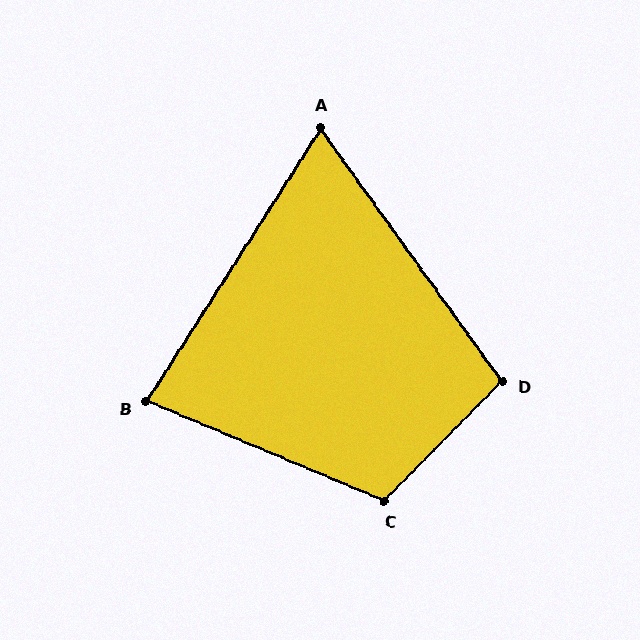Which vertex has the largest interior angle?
C, at approximately 112 degrees.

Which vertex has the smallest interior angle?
A, at approximately 68 degrees.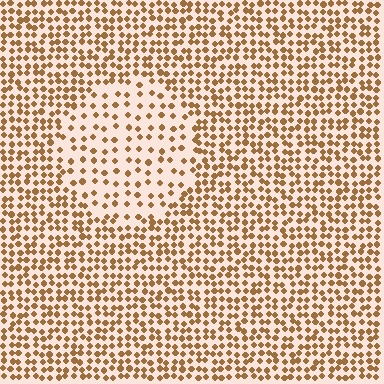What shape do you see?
I see a circle.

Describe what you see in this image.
The image contains small brown elements arranged at two different densities. A circle-shaped region is visible where the elements are less densely packed than the surrounding area.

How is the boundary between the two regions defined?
The boundary is defined by a change in element density (approximately 2.0x ratio). All elements are the same color, size, and shape.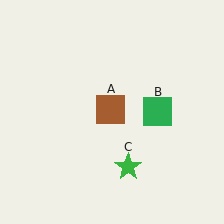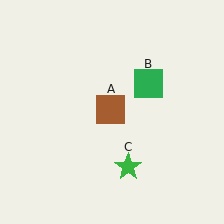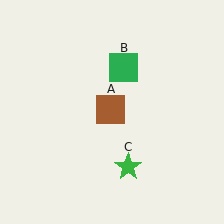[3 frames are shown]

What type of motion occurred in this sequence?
The green square (object B) rotated counterclockwise around the center of the scene.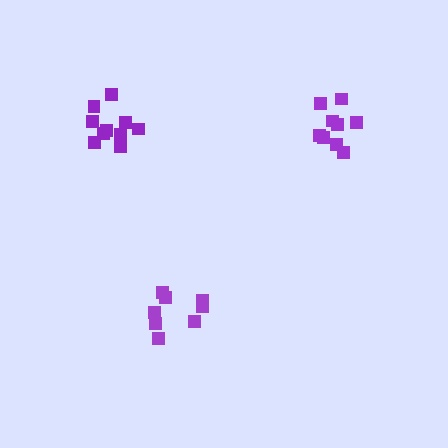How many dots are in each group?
Group 1: 8 dots, Group 2: 9 dots, Group 3: 10 dots (27 total).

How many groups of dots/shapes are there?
There are 3 groups.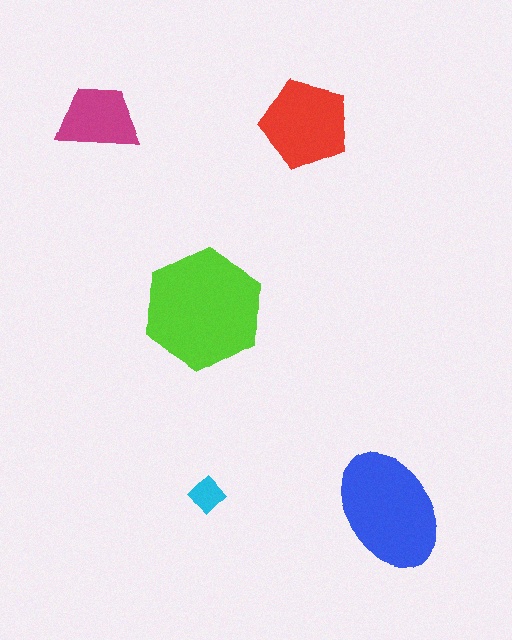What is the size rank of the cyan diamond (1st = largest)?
5th.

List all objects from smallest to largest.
The cyan diamond, the magenta trapezoid, the red pentagon, the blue ellipse, the lime hexagon.